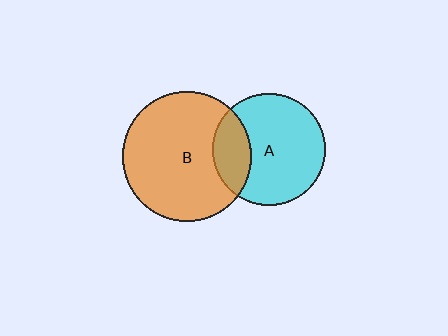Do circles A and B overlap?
Yes.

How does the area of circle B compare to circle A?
Approximately 1.3 times.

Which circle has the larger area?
Circle B (orange).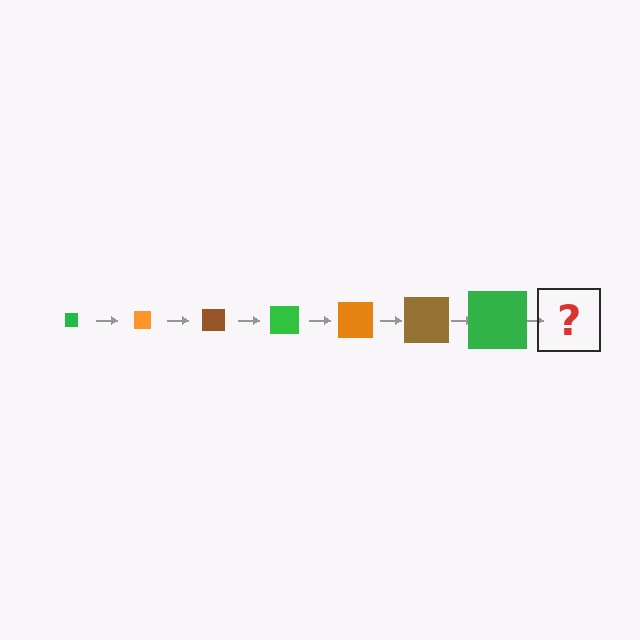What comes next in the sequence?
The next element should be an orange square, larger than the previous one.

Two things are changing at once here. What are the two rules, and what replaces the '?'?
The two rules are that the square grows larger each step and the color cycles through green, orange, and brown. The '?' should be an orange square, larger than the previous one.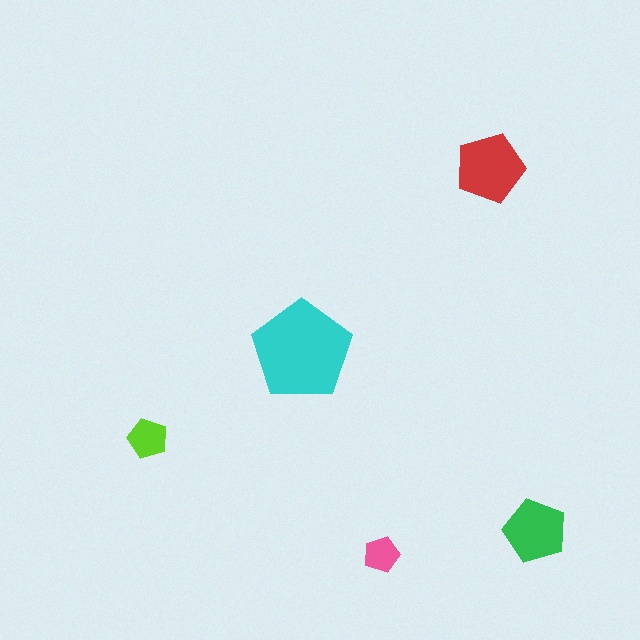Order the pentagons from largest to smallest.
the cyan one, the red one, the green one, the lime one, the pink one.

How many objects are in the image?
There are 5 objects in the image.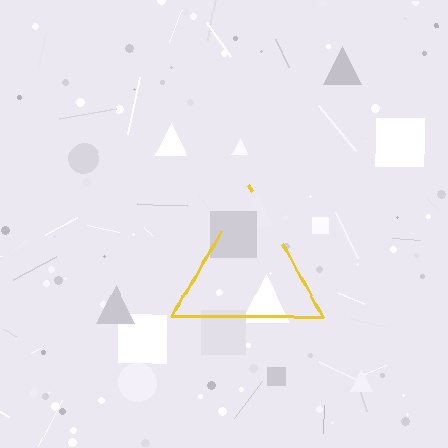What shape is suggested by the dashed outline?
The dashed outline suggests a triangle.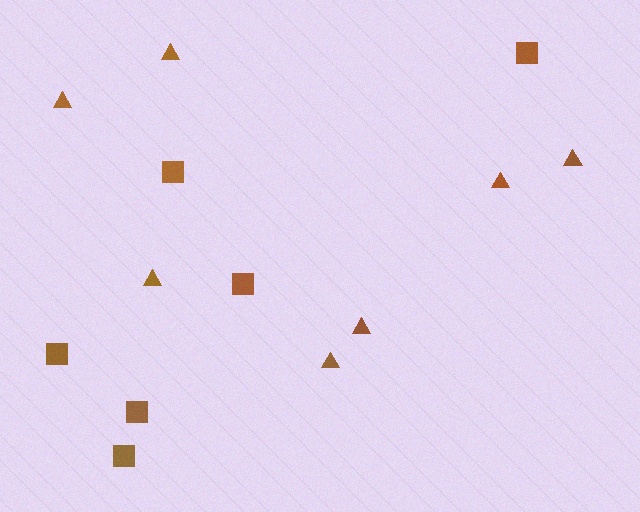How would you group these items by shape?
There are 2 groups: one group of squares (6) and one group of triangles (7).